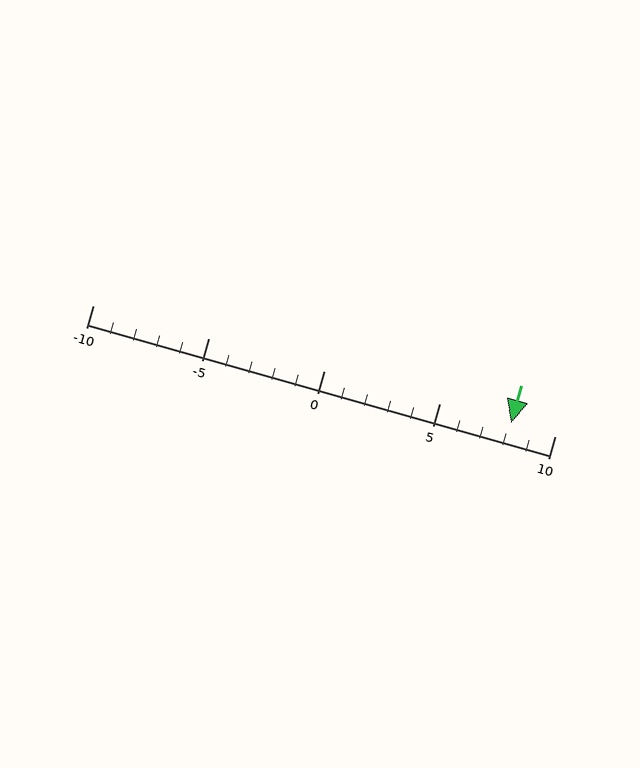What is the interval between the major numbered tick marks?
The major tick marks are spaced 5 units apart.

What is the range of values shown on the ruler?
The ruler shows values from -10 to 10.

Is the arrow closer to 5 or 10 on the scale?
The arrow is closer to 10.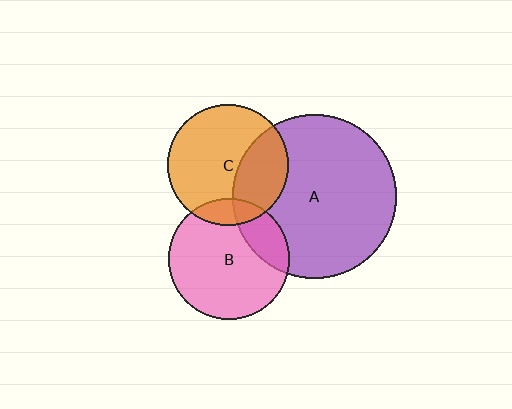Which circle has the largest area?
Circle A (purple).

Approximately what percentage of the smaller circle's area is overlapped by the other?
Approximately 35%.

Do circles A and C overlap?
Yes.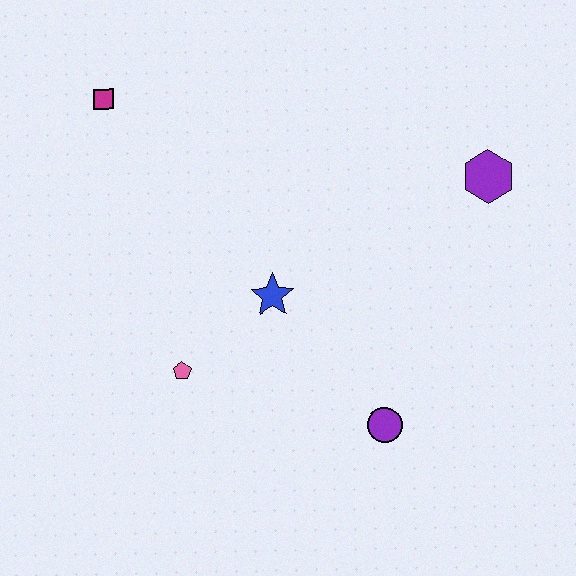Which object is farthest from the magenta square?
The purple circle is farthest from the magenta square.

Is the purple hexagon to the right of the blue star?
Yes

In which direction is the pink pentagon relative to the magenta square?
The pink pentagon is below the magenta square.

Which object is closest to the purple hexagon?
The blue star is closest to the purple hexagon.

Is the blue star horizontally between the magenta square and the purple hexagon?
Yes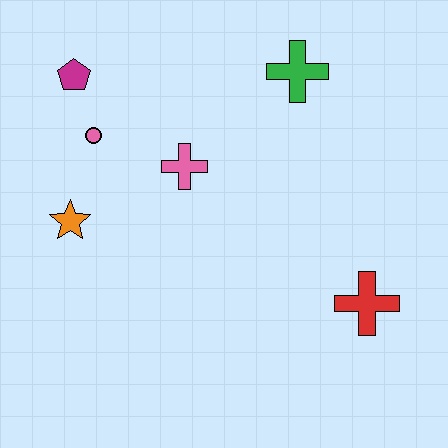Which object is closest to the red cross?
The pink cross is closest to the red cross.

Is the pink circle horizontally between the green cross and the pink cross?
No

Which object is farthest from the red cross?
The magenta pentagon is farthest from the red cross.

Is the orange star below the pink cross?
Yes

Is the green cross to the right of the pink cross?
Yes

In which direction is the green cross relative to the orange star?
The green cross is to the right of the orange star.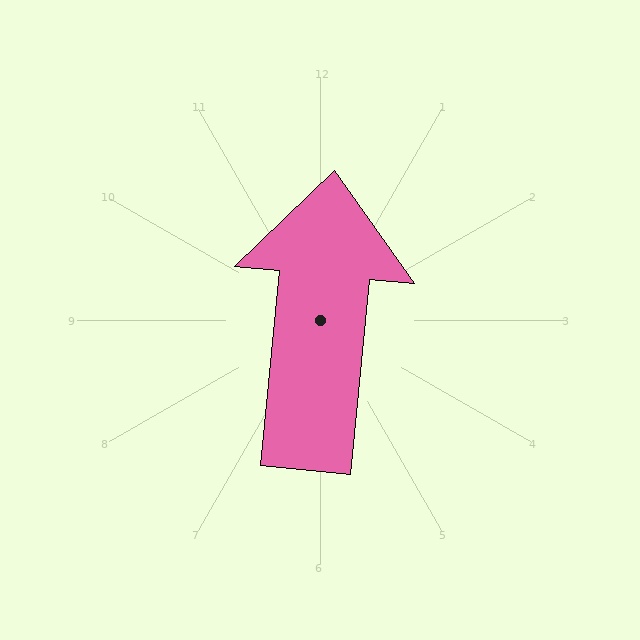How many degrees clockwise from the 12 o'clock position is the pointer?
Approximately 5 degrees.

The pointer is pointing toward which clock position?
Roughly 12 o'clock.